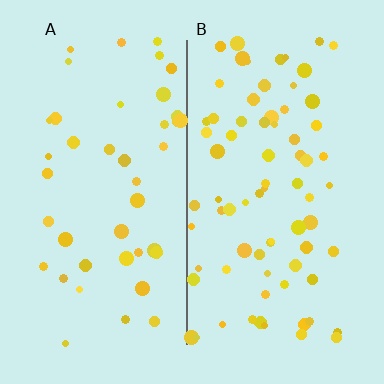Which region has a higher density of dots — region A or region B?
B (the right).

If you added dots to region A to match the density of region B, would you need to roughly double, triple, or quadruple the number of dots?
Approximately double.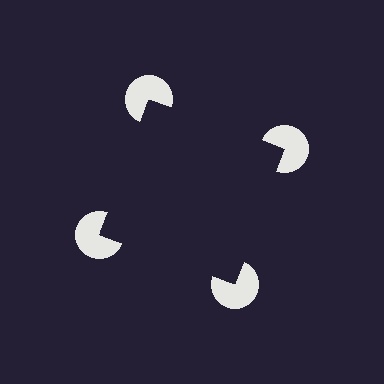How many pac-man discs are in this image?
There are 4 — one at each vertex of the illusory square.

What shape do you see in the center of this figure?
An illusory square — its edges are inferred from the aligned wedge cuts in the pac-man discs, not physically drawn.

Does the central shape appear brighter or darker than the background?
It typically appears slightly darker than the background, even though no actual brightness change is drawn.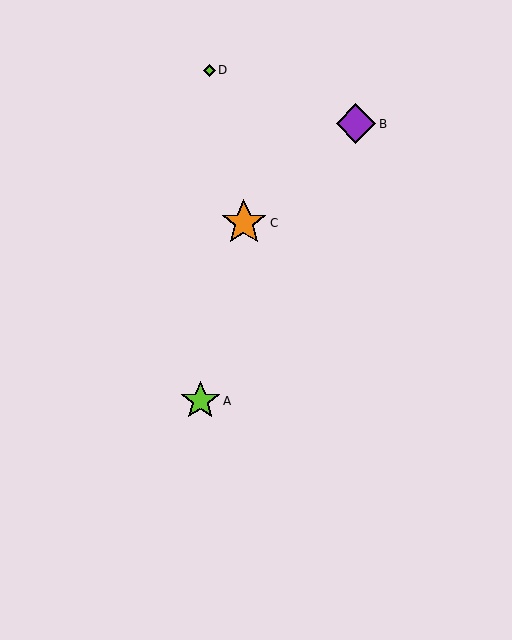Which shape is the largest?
The orange star (labeled C) is the largest.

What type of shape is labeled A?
Shape A is a lime star.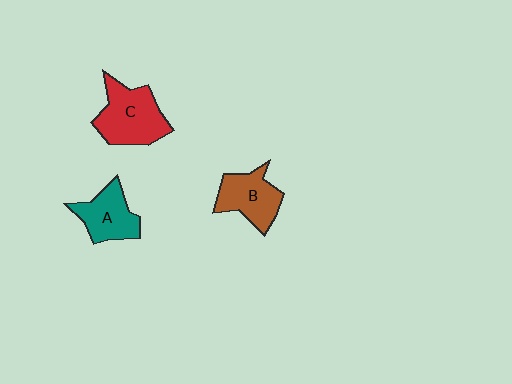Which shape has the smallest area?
Shape A (teal).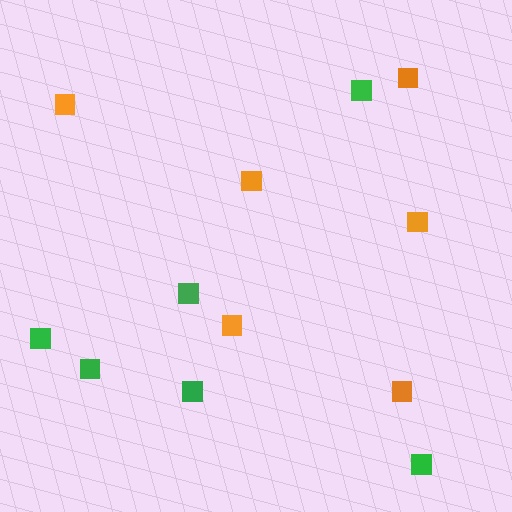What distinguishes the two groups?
There are 2 groups: one group of orange squares (6) and one group of green squares (6).